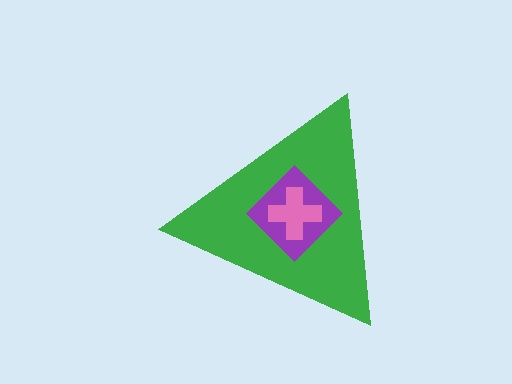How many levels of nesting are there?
3.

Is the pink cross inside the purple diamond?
Yes.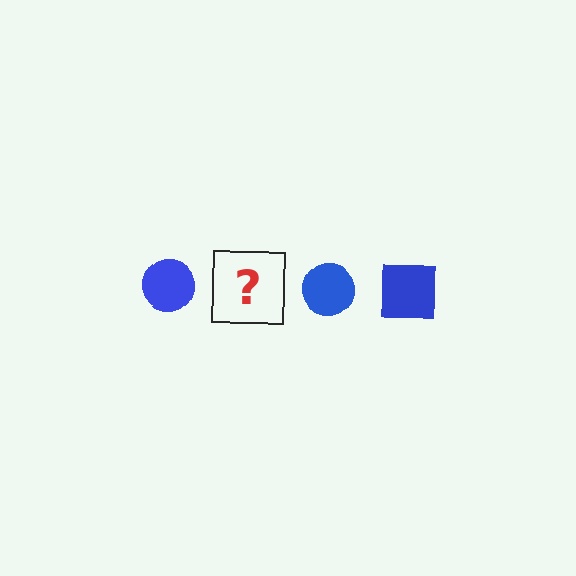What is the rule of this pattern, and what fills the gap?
The rule is that the pattern cycles through circle, square shapes in blue. The gap should be filled with a blue square.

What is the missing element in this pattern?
The missing element is a blue square.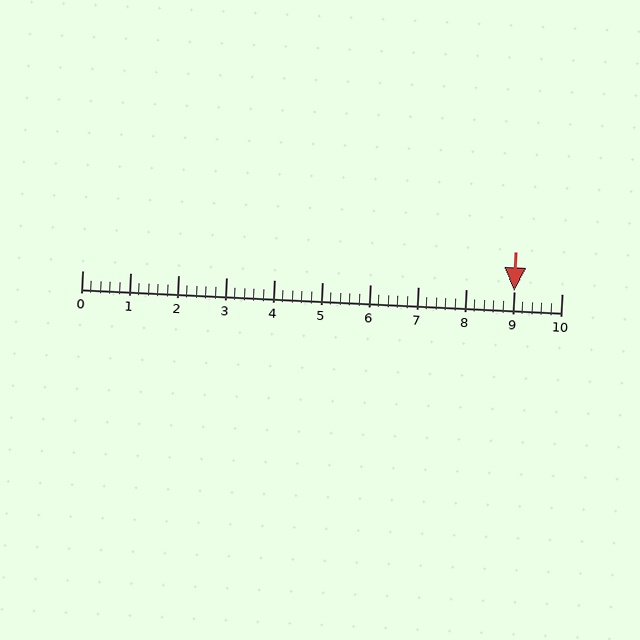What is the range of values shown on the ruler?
The ruler shows values from 0 to 10.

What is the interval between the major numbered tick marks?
The major tick marks are spaced 1 units apart.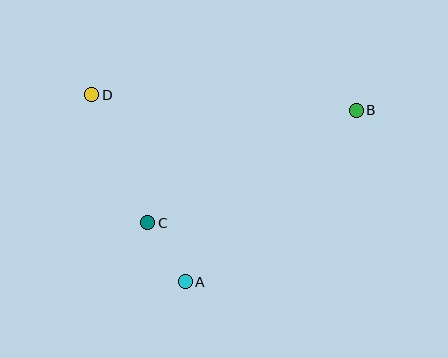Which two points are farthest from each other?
Points B and D are farthest from each other.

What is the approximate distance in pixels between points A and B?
The distance between A and B is approximately 242 pixels.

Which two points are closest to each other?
Points A and C are closest to each other.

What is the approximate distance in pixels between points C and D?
The distance between C and D is approximately 140 pixels.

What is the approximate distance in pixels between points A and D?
The distance between A and D is approximately 209 pixels.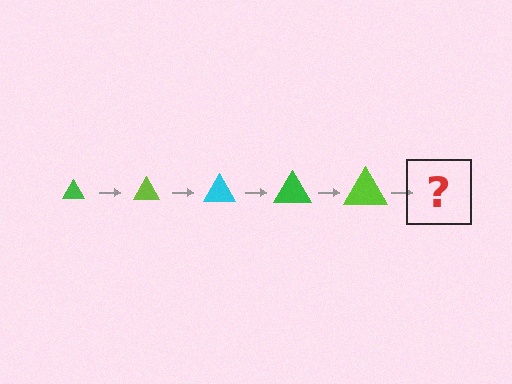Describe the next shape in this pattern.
It should be a cyan triangle, larger than the previous one.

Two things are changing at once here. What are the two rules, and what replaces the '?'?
The two rules are that the triangle grows larger each step and the color cycles through green, lime, and cyan. The '?' should be a cyan triangle, larger than the previous one.